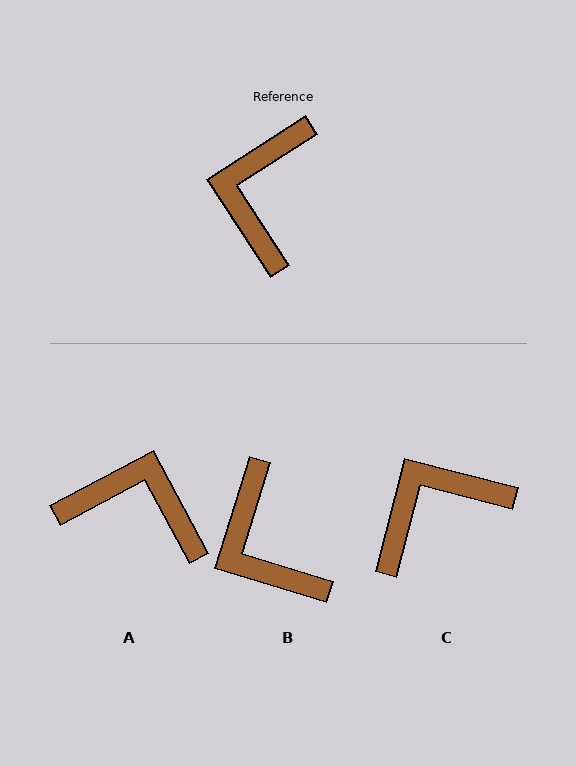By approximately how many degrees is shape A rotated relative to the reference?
Approximately 94 degrees clockwise.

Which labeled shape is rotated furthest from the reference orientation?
A, about 94 degrees away.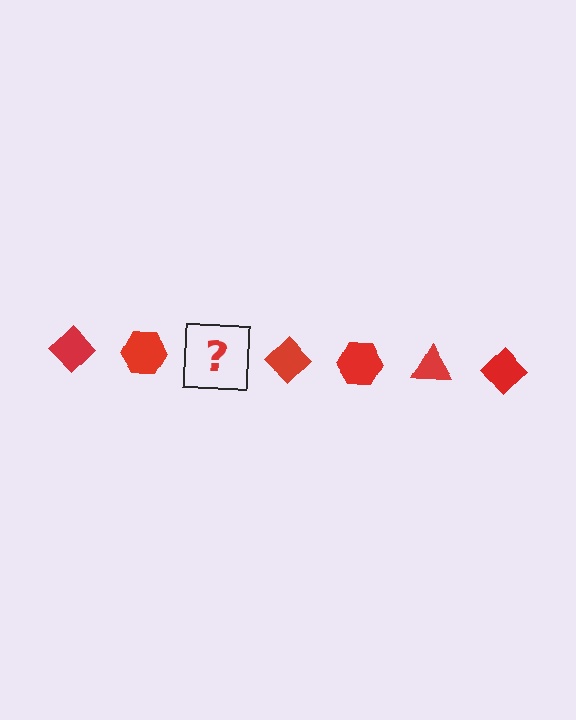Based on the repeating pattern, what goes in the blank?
The blank should be a red triangle.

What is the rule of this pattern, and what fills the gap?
The rule is that the pattern cycles through diamond, hexagon, triangle shapes in red. The gap should be filled with a red triangle.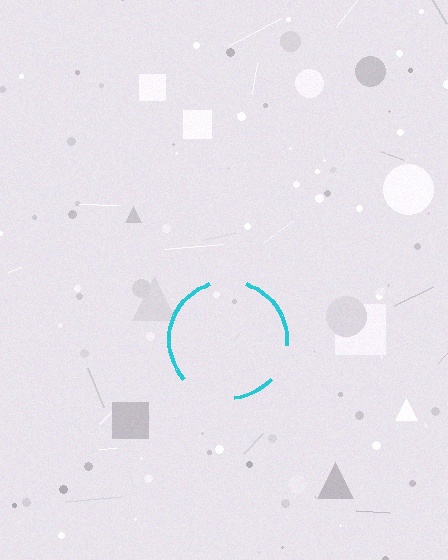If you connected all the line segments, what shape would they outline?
They would outline a circle.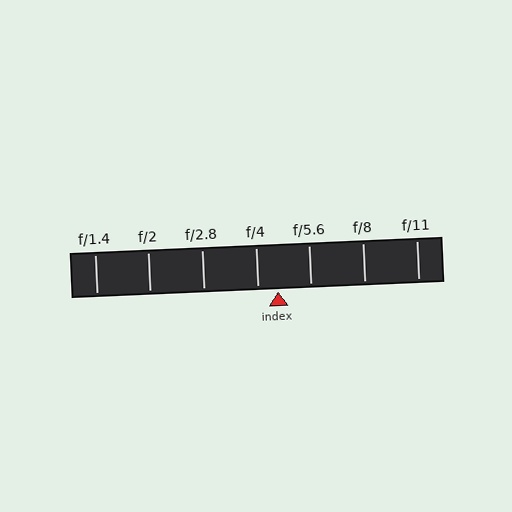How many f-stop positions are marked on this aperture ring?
There are 7 f-stop positions marked.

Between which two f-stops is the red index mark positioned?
The index mark is between f/4 and f/5.6.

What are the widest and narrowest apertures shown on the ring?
The widest aperture shown is f/1.4 and the narrowest is f/11.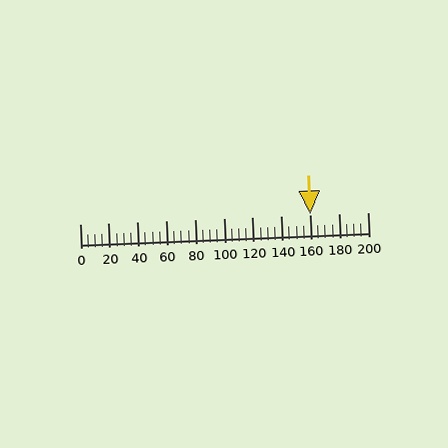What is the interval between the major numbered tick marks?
The major tick marks are spaced 20 units apart.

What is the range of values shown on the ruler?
The ruler shows values from 0 to 200.